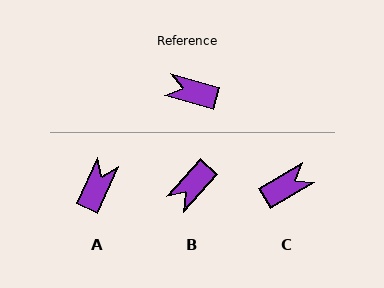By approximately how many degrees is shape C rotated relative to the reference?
Approximately 133 degrees clockwise.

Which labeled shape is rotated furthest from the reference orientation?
C, about 133 degrees away.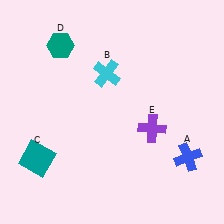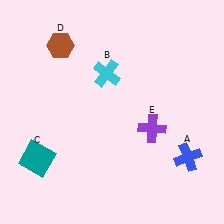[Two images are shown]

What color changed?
The hexagon (D) changed from teal in Image 1 to brown in Image 2.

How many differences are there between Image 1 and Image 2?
There is 1 difference between the two images.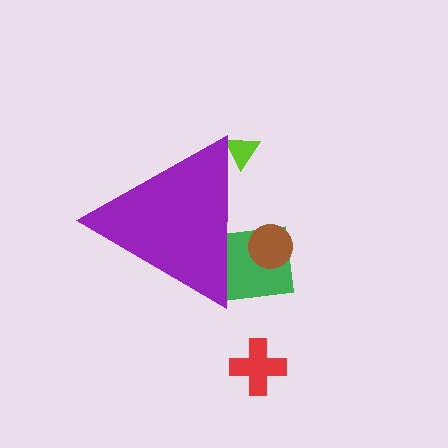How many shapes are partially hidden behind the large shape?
3 shapes are partially hidden.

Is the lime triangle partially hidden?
Yes, the lime triangle is partially hidden behind the purple triangle.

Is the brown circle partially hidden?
Yes, the brown circle is partially hidden behind the purple triangle.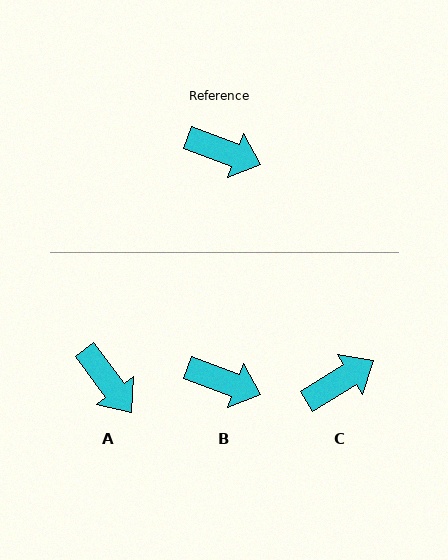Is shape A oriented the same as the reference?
No, it is off by about 33 degrees.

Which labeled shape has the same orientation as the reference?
B.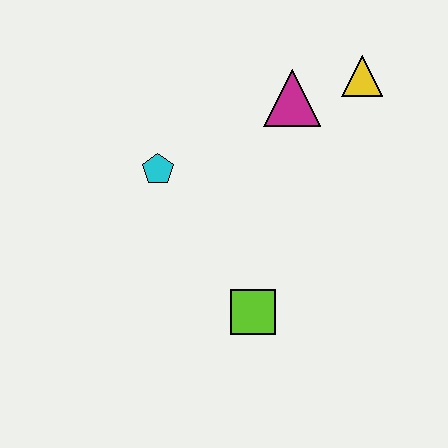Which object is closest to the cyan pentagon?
The magenta triangle is closest to the cyan pentagon.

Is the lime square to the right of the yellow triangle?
No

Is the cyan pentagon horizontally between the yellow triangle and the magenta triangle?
No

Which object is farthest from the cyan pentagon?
The yellow triangle is farthest from the cyan pentagon.